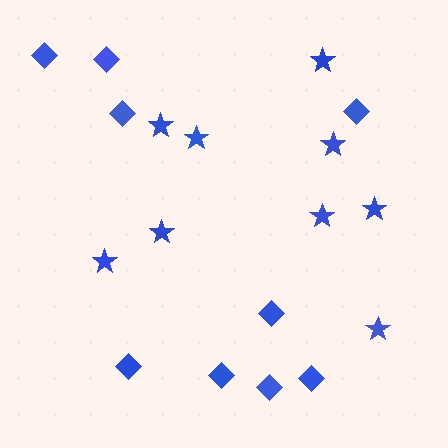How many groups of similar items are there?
There are 2 groups: one group of stars (9) and one group of diamonds (9).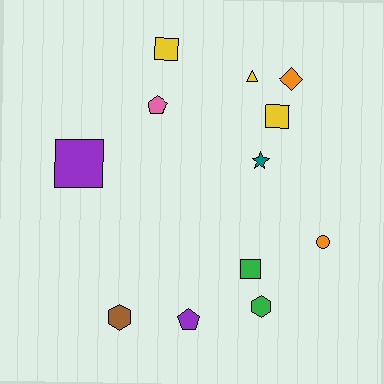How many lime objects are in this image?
There are no lime objects.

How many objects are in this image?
There are 12 objects.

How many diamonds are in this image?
There is 1 diamond.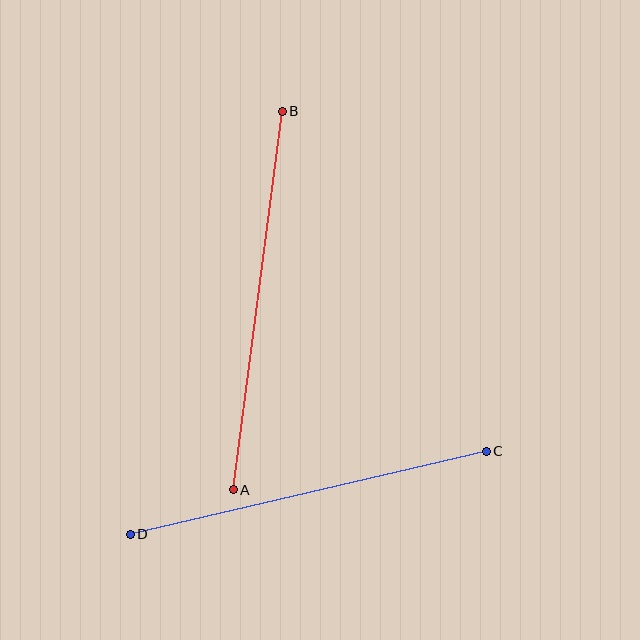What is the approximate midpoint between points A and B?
The midpoint is at approximately (258, 300) pixels.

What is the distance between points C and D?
The distance is approximately 365 pixels.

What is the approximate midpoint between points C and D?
The midpoint is at approximately (308, 493) pixels.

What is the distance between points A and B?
The distance is approximately 382 pixels.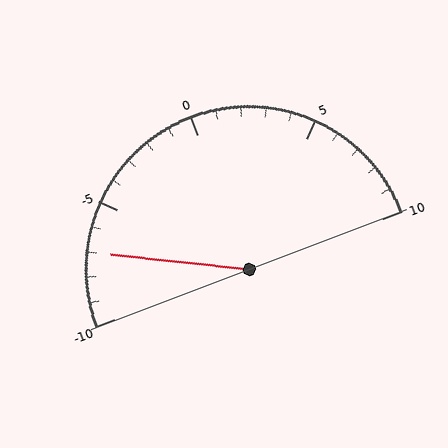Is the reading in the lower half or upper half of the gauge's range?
The reading is in the lower half of the range (-10 to 10).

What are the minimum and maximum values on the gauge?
The gauge ranges from -10 to 10.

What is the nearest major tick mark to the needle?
The nearest major tick mark is -5.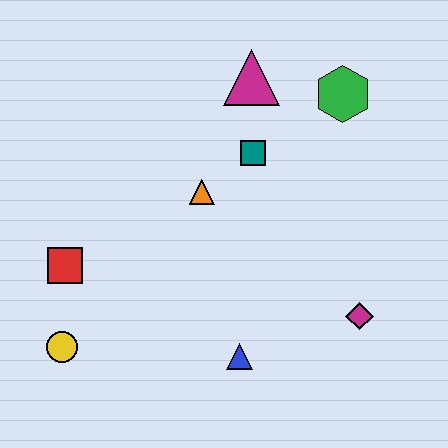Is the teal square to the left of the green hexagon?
Yes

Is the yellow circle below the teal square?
Yes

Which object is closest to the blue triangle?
The magenta diamond is closest to the blue triangle.